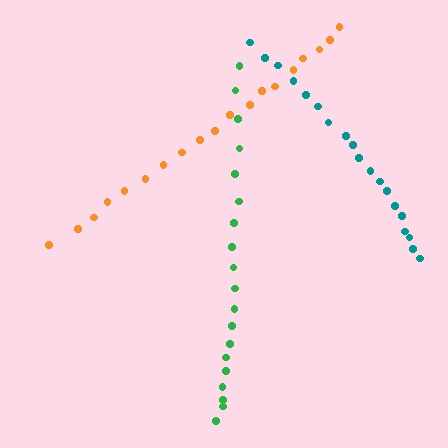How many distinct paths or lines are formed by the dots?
There are 3 distinct paths.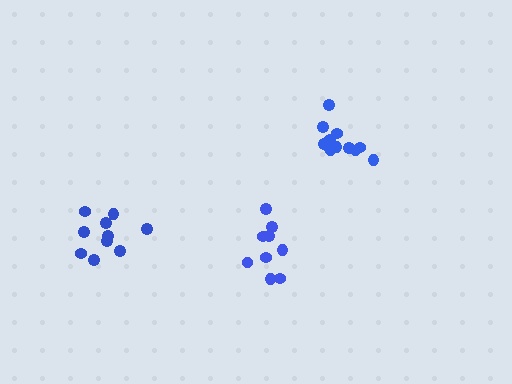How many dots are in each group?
Group 1: 9 dots, Group 2: 12 dots, Group 3: 10 dots (31 total).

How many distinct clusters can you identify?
There are 3 distinct clusters.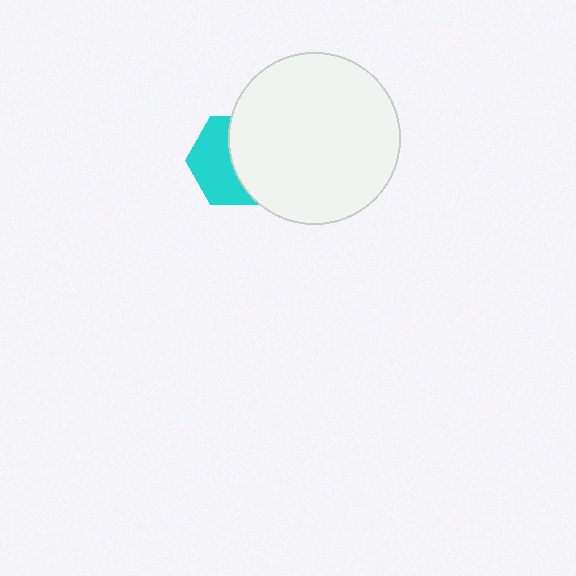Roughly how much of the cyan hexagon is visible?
About half of it is visible (roughly 49%).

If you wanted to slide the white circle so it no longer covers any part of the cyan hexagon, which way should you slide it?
Slide it right — that is the most direct way to separate the two shapes.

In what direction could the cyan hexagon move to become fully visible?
The cyan hexagon could move left. That would shift it out from behind the white circle entirely.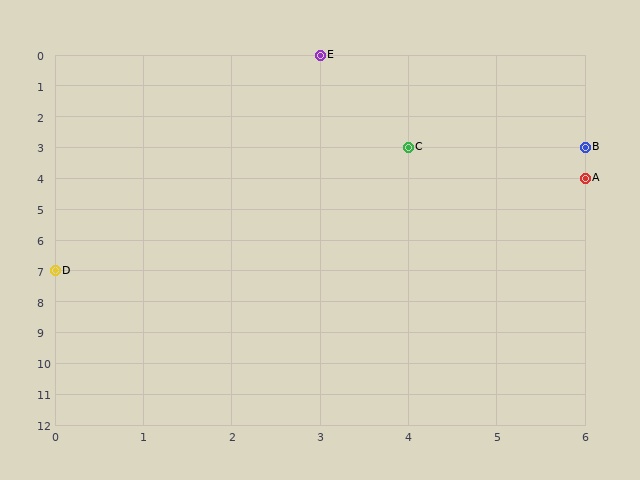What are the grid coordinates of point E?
Point E is at grid coordinates (3, 0).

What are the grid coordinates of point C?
Point C is at grid coordinates (4, 3).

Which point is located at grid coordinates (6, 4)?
Point A is at (6, 4).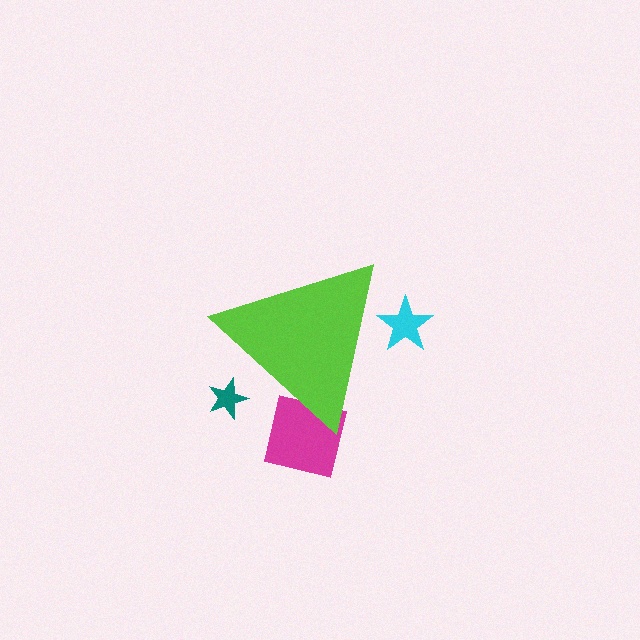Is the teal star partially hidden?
Yes, the teal star is partially hidden behind the lime triangle.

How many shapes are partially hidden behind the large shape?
3 shapes are partially hidden.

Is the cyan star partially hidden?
Yes, the cyan star is partially hidden behind the lime triangle.